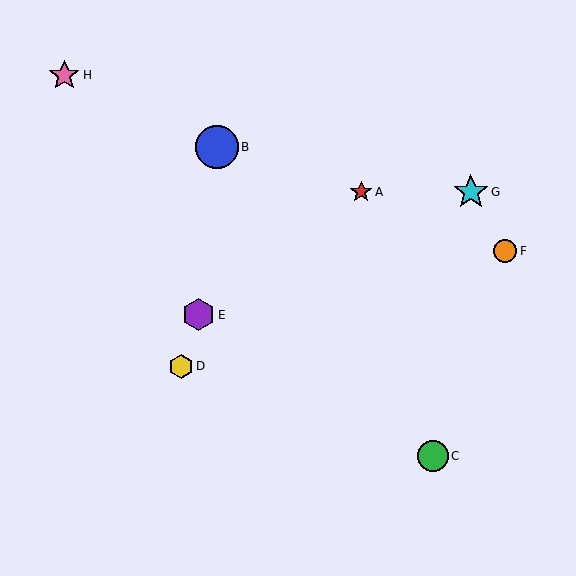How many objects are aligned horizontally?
2 objects (A, G) are aligned horizontally.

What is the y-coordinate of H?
Object H is at y≈75.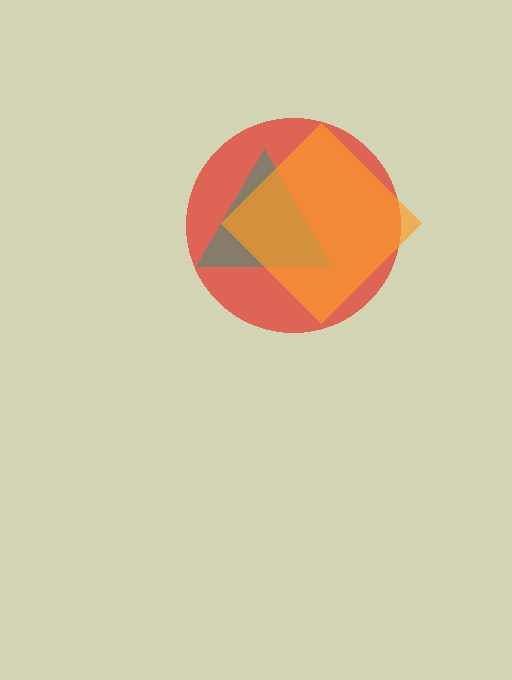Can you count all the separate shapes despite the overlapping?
Yes, there are 3 separate shapes.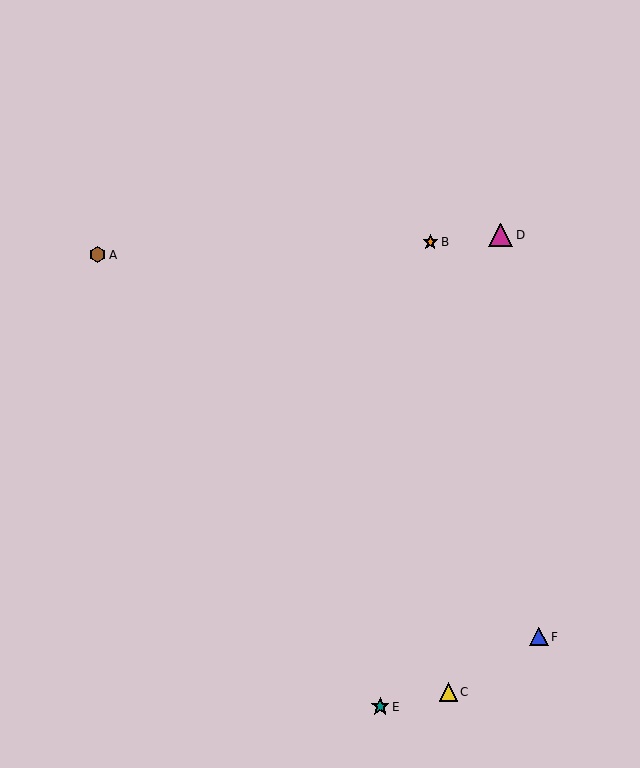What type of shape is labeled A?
Shape A is a brown hexagon.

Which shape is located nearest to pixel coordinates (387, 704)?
The teal star (labeled E) at (380, 707) is nearest to that location.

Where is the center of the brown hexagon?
The center of the brown hexagon is at (98, 255).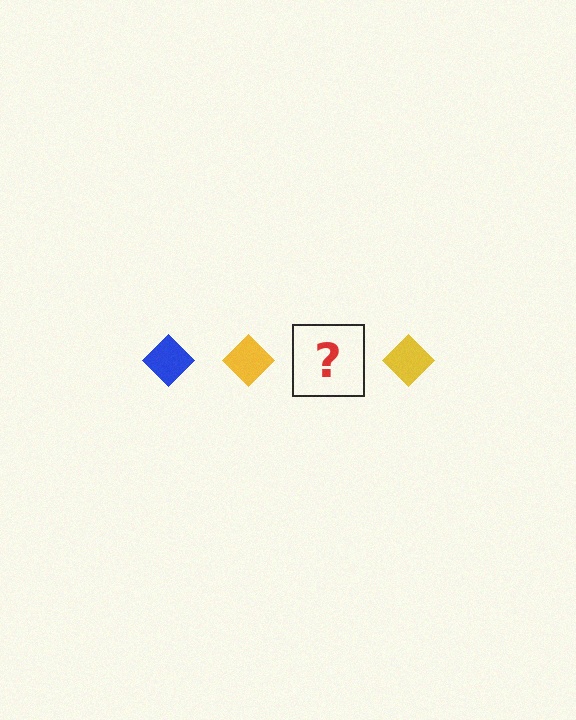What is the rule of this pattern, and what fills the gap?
The rule is that the pattern cycles through blue, yellow diamonds. The gap should be filled with a blue diamond.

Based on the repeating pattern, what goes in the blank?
The blank should be a blue diamond.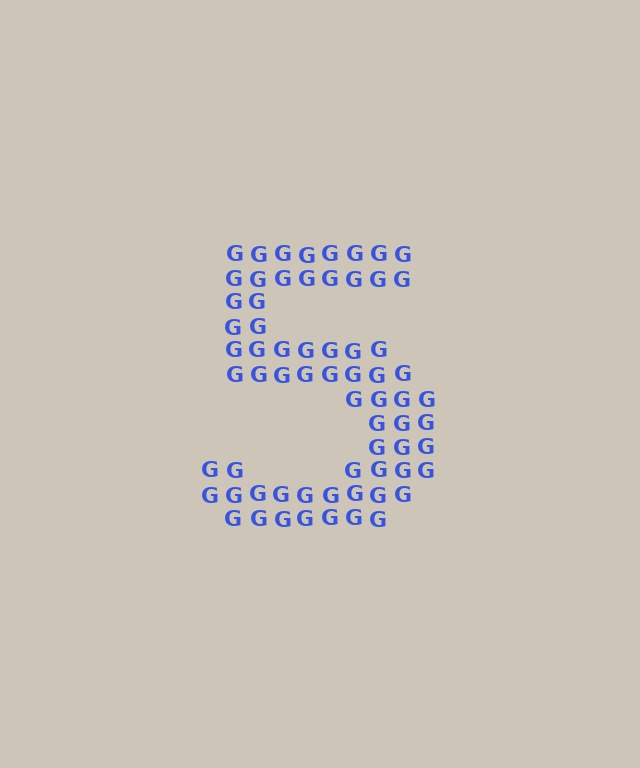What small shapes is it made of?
It is made of small letter G's.